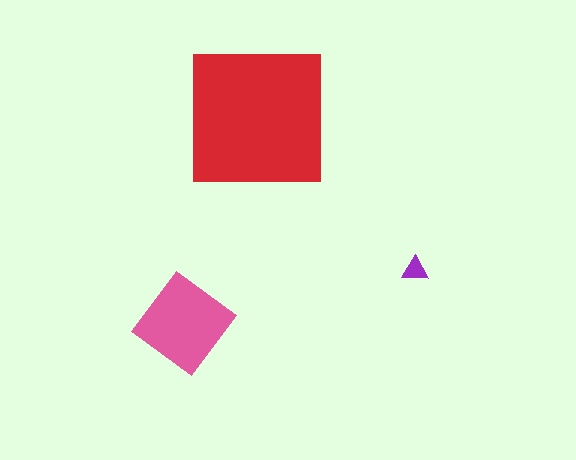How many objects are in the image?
There are 3 objects in the image.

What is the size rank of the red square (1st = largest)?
1st.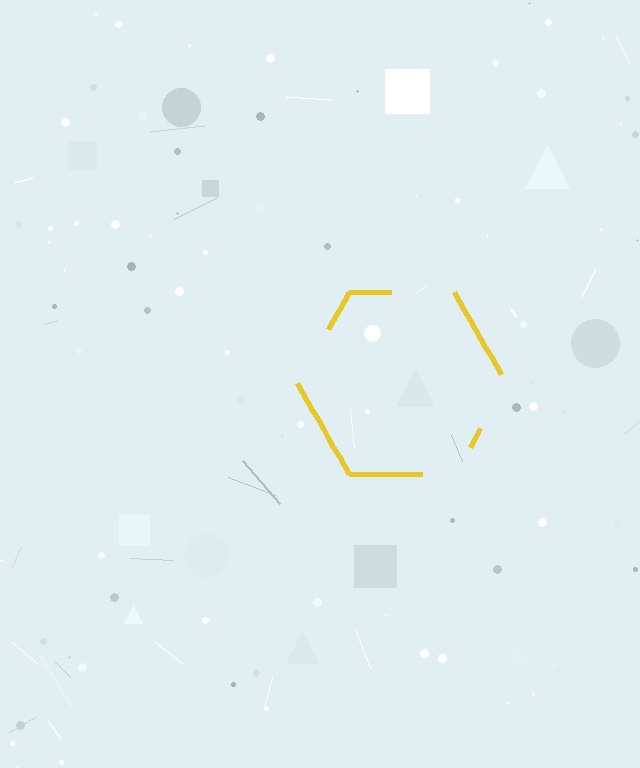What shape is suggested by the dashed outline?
The dashed outline suggests a hexagon.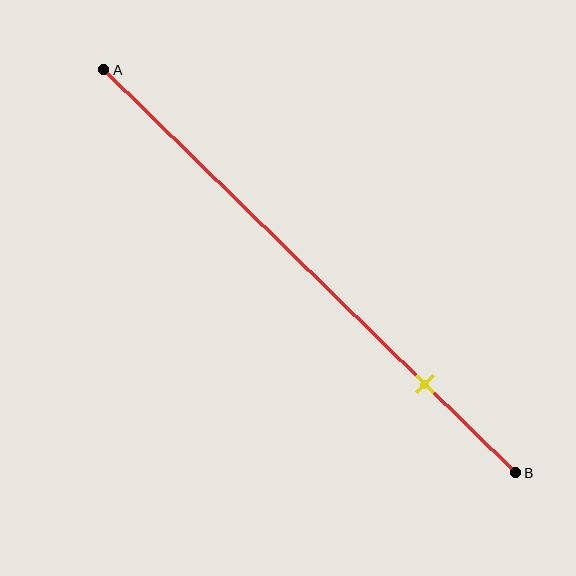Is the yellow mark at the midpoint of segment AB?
No, the mark is at about 80% from A, not at the 50% midpoint.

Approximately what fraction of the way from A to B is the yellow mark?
The yellow mark is approximately 80% of the way from A to B.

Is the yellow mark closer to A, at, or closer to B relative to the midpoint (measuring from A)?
The yellow mark is closer to point B than the midpoint of segment AB.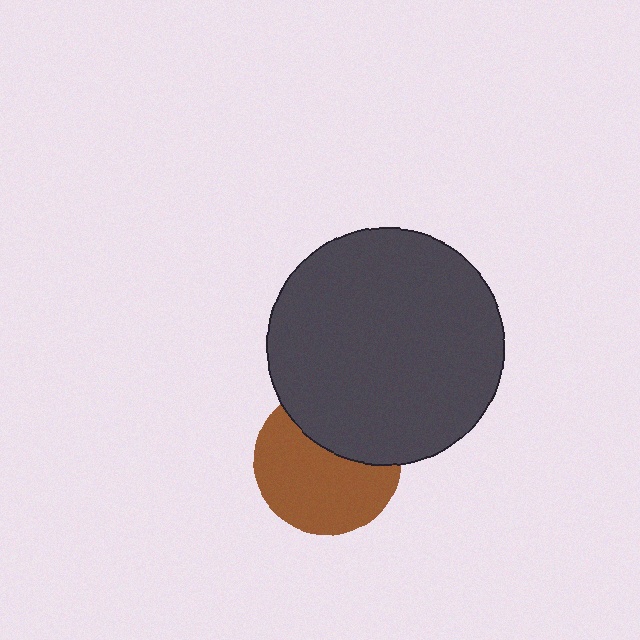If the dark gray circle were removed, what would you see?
You would see the complete brown circle.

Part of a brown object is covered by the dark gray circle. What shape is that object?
It is a circle.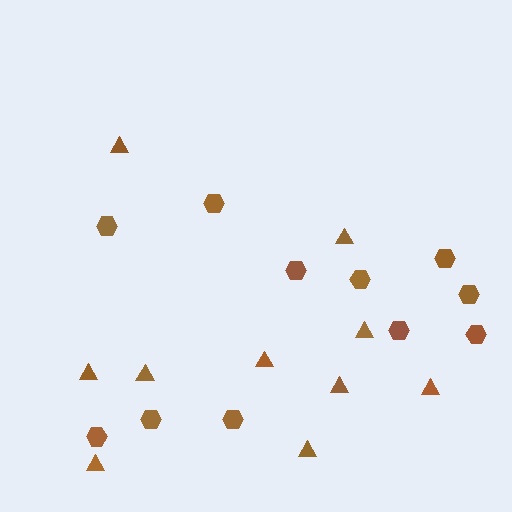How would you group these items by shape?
There are 2 groups: one group of triangles (10) and one group of hexagons (11).